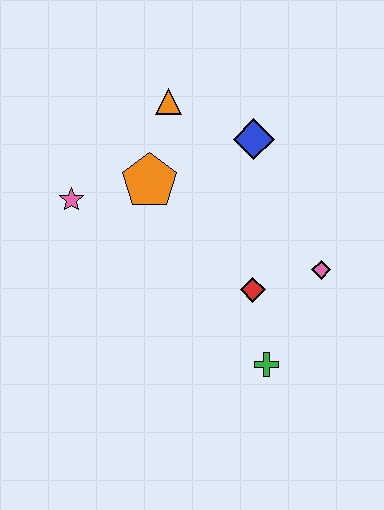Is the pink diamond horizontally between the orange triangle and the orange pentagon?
No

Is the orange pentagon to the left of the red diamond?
Yes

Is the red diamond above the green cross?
Yes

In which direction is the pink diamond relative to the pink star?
The pink diamond is to the right of the pink star.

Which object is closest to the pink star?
The orange pentagon is closest to the pink star.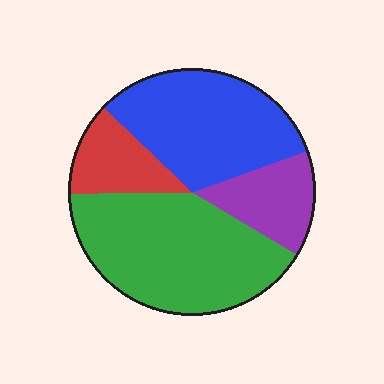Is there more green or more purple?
Green.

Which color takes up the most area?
Green, at roughly 40%.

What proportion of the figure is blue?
Blue takes up about one third (1/3) of the figure.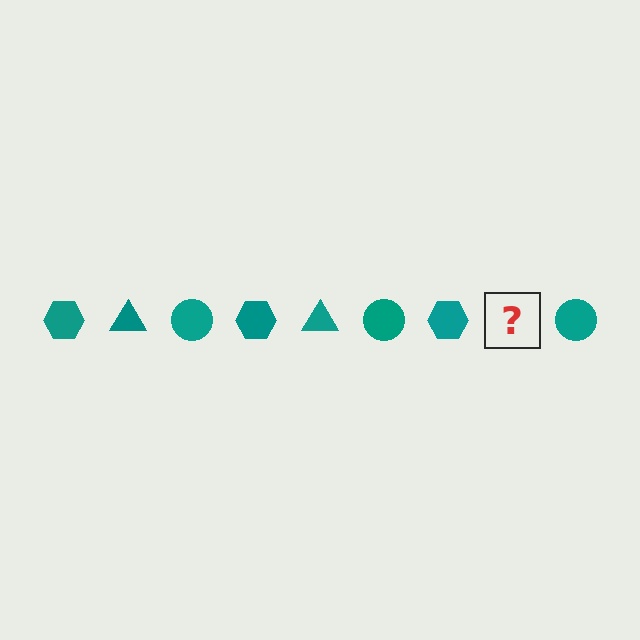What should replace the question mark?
The question mark should be replaced with a teal triangle.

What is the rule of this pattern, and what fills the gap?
The rule is that the pattern cycles through hexagon, triangle, circle shapes in teal. The gap should be filled with a teal triangle.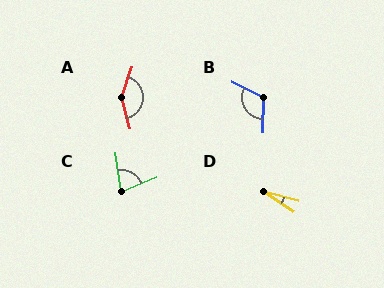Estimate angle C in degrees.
Approximately 76 degrees.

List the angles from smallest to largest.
D (19°), C (76°), B (115°), A (146°).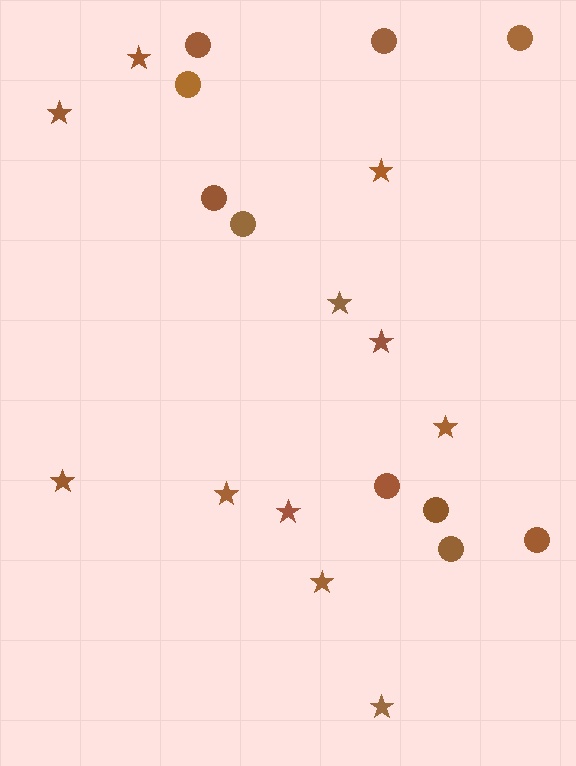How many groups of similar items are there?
There are 2 groups: one group of stars (11) and one group of circles (10).